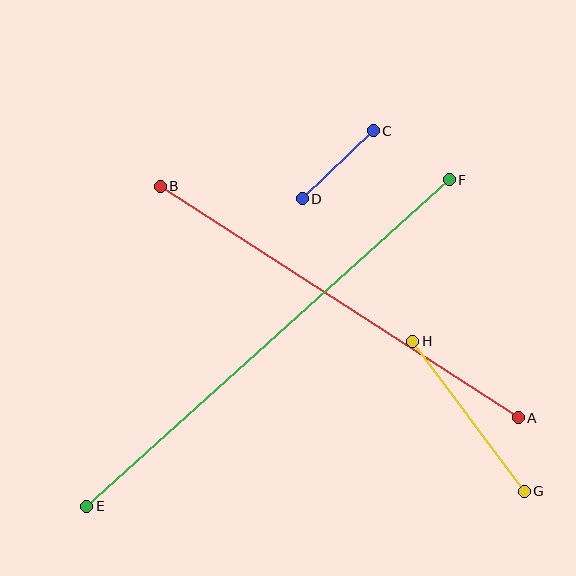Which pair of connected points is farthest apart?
Points E and F are farthest apart.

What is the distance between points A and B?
The distance is approximately 426 pixels.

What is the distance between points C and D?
The distance is approximately 98 pixels.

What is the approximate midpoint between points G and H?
The midpoint is at approximately (468, 416) pixels.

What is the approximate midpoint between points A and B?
The midpoint is at approximately (339, 302) pixels.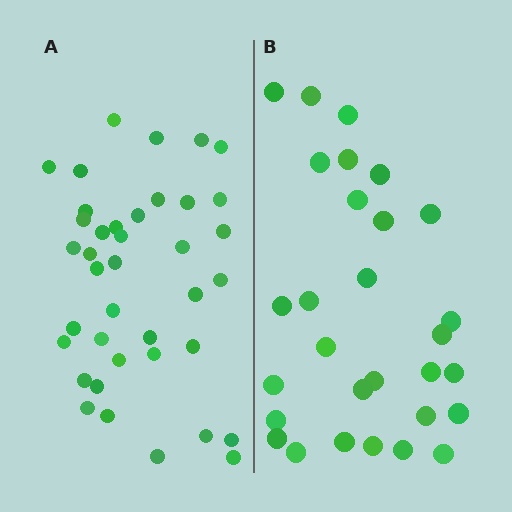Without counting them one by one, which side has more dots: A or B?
Region A (the left region) has more dots.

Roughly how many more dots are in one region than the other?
Region A has roughly 10 or so more dots than region B.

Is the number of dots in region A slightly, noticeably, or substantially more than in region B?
Region A has noticeably more, but not dramatically so. The ratio is roughly 1.3 to 1.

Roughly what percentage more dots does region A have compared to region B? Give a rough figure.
About 35% more.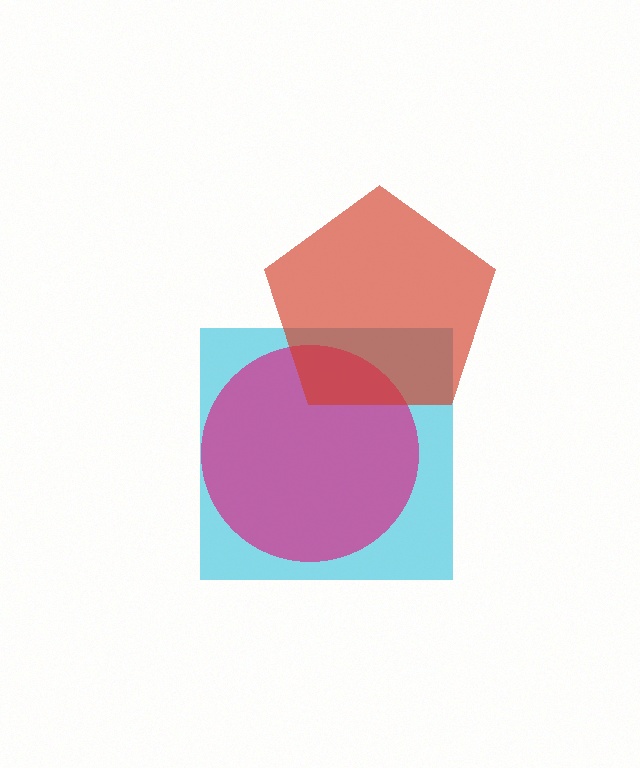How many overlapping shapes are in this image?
There are 3 overlapping shapes in the image.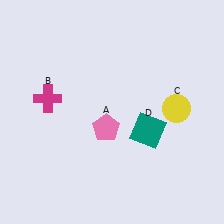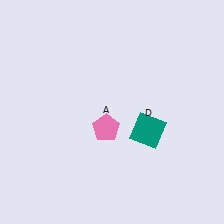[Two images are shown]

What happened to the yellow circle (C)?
The yellow circle (C) was removed in Image 2. It was in the top-right area of Image 1.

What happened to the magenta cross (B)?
The magenta cross (B) was removed in Image 2. It was in the top-left area of Image 1.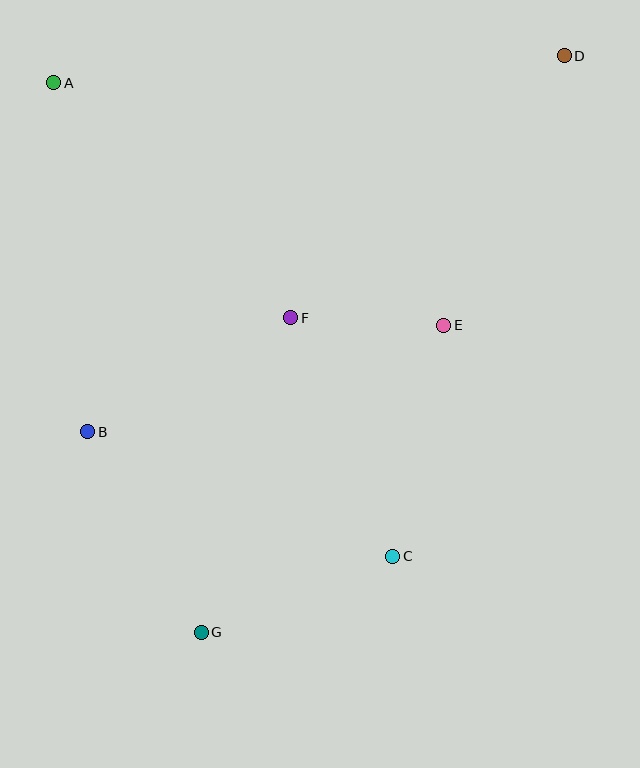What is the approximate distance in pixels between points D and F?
The distance between D and F is approximately 378 pixels.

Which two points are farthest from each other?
Points D and G are farthest from each other.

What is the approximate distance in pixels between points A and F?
The distance between A and F is approximately 334 pixels.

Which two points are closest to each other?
Points E and F are closest to each other.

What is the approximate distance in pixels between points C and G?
The distance between C and G is approximately 206 pixels.